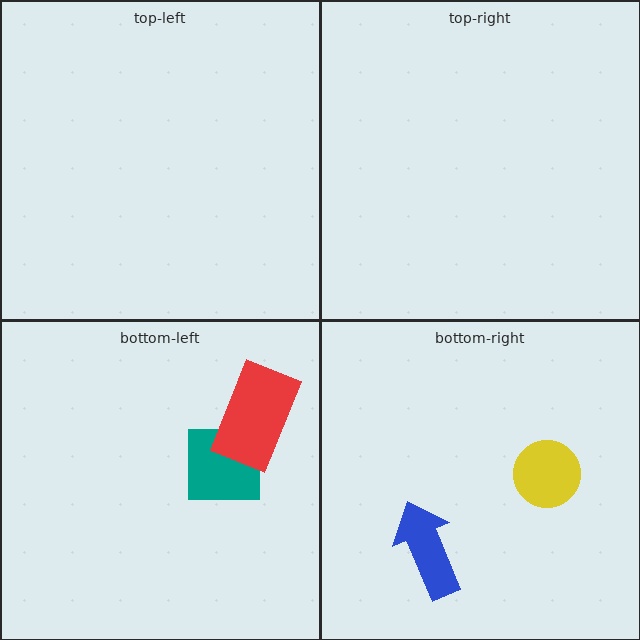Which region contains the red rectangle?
The bottom-left region.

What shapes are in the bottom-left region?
The teal square, the red rectangle.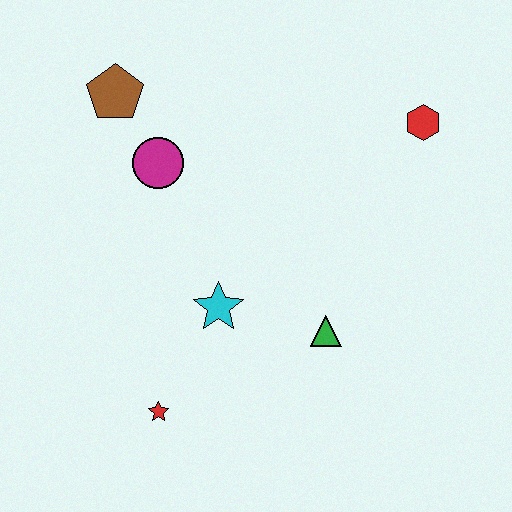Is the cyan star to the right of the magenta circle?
Yes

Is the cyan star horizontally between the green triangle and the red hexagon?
No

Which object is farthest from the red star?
The red hexagon is farthest from the red star.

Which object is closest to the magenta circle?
The brown pentagon is closest to the magenta circle.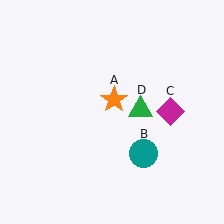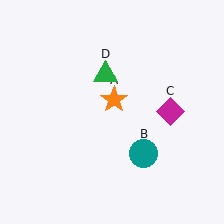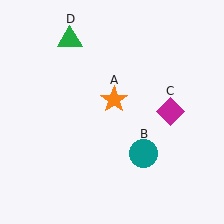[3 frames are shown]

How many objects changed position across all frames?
1 object changed position: green triangle (object D).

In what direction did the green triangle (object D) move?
The green triangle (object D) moved up and to the left.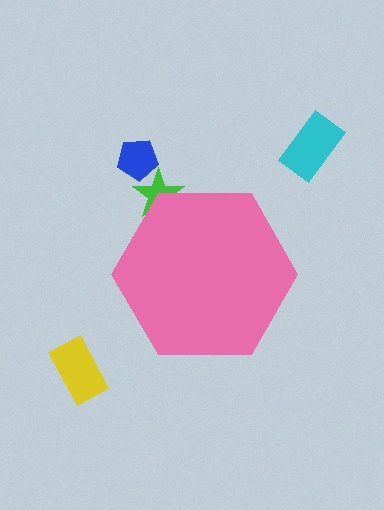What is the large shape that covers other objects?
A pink hexagon.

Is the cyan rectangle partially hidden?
No, the cyan rectangle is fully visible.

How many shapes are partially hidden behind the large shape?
1 shape is partially hidden.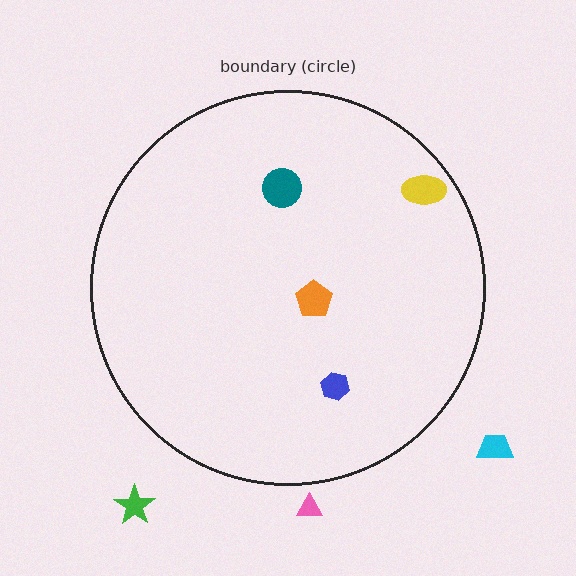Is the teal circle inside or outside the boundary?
Inside.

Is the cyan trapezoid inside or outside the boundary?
Outside.